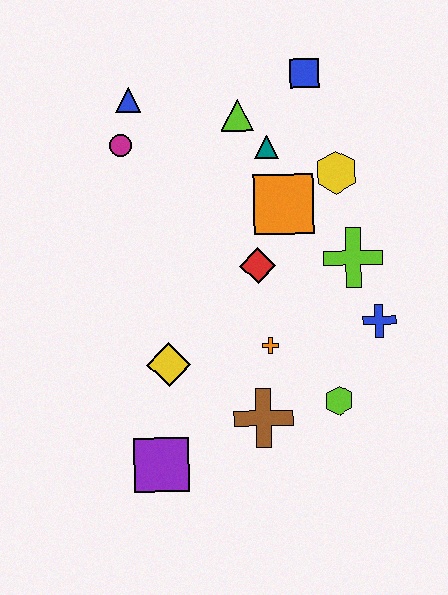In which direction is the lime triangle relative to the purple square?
The lime triangle is above the purple square.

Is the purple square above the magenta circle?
No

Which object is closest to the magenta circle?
The blue triangle is closest to the magenta circle.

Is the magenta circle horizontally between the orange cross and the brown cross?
No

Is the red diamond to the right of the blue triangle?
Yes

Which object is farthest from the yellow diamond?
The blue square is farthest from the yellow diamond.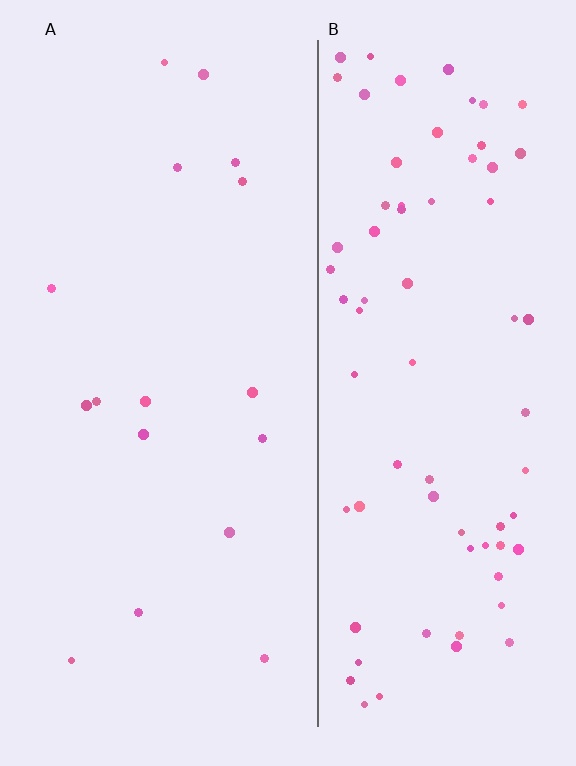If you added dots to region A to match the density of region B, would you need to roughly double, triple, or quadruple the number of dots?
Approximately quadruple.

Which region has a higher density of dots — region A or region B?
B (the right).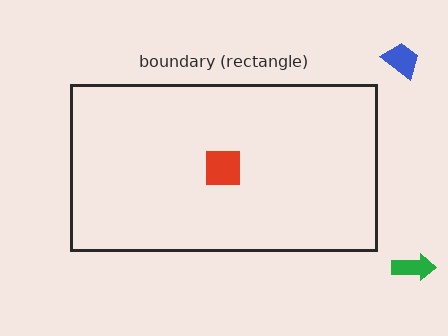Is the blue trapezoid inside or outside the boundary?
Outside.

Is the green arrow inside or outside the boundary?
Outside.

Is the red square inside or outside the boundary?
Inside.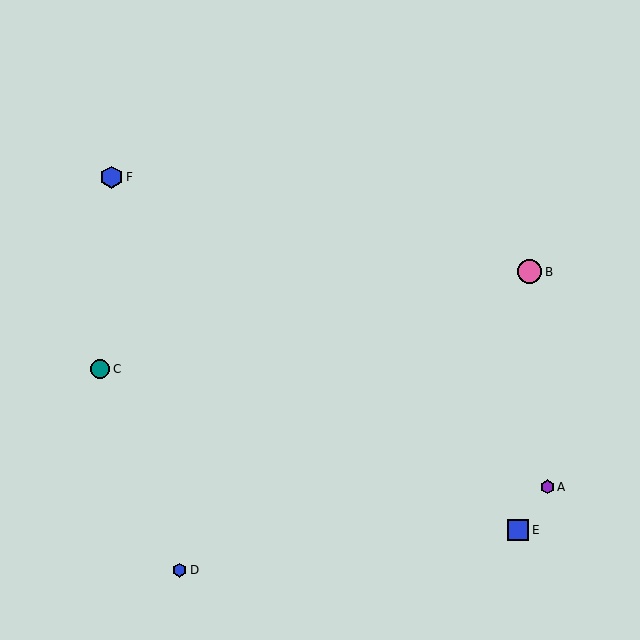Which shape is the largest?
The pink circle (labeled B) is the largest.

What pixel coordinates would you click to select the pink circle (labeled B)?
Click at (530, 272) to select the pink circle B.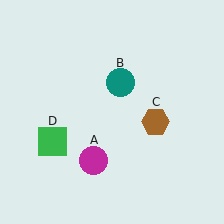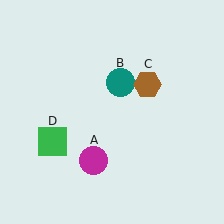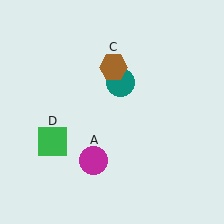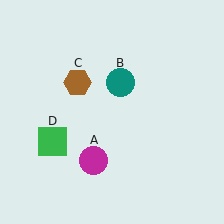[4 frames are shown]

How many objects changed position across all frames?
1 object changed position: brown hexagon (object C).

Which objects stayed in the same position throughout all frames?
Magenta circle (object A) and teal circle (object B) and green square (object D) remained stationary.